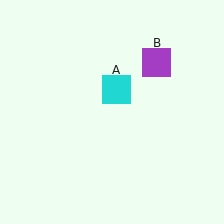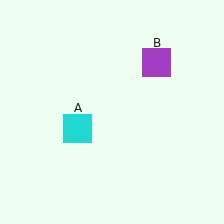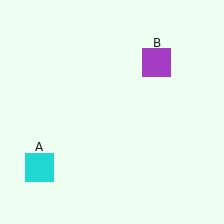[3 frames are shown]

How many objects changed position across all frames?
1 object changed position: cyan square (object A).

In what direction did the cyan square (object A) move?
The cyan square (object A) moved down and to the left.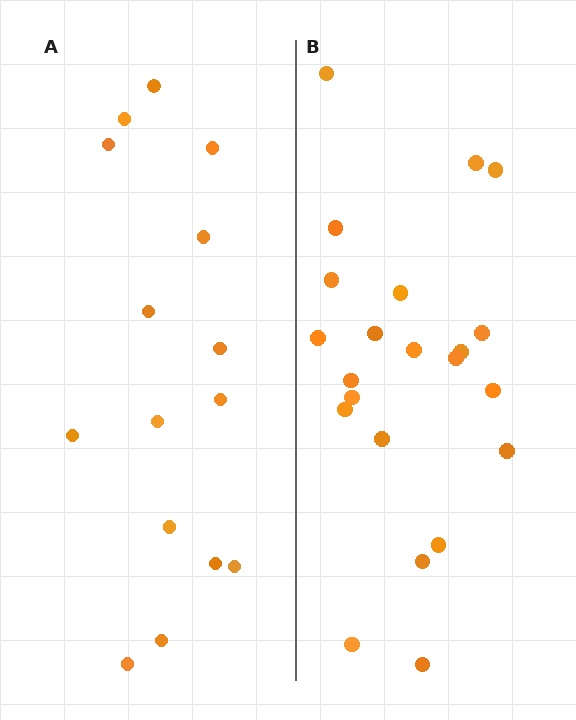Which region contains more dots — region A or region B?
Region B (the right region) has more dots.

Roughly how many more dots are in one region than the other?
Region B has roughly 8 or so more dots than region A.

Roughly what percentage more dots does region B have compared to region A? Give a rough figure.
About 45% more.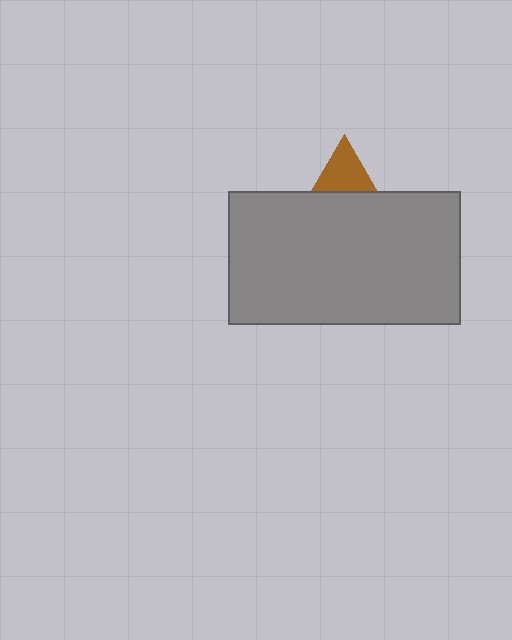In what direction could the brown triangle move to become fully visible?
The brown triangle could move up. That would shift it out from behind the gray rectangle entirely.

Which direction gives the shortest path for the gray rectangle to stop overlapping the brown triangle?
Moving down gives the shortest separation.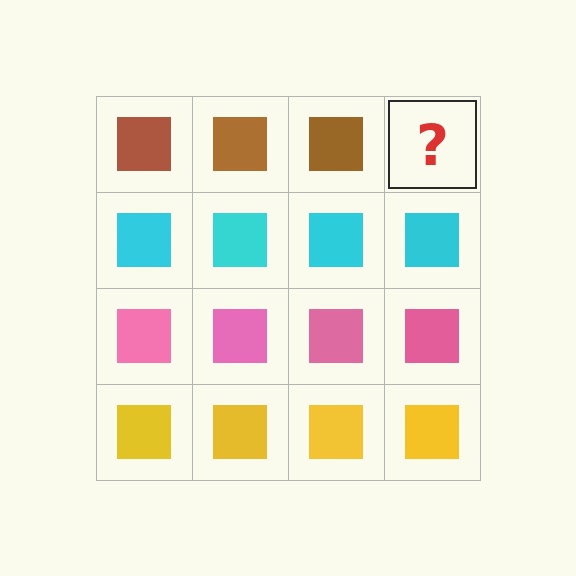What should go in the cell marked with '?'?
The missing cell should contain a brown square.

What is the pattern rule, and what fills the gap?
The rule is that each row has a consistent color. The gap should be filled with a brown square.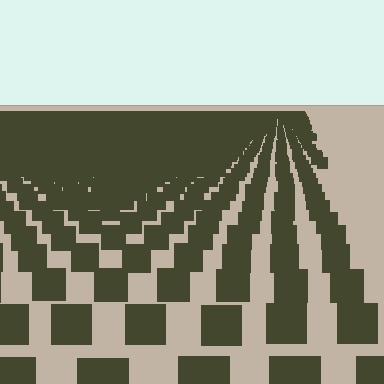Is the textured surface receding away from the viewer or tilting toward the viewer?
The surface is receding away from the viewer. Texture elements get smaller and denser toward the top.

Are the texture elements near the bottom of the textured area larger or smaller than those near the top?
Larger. Near the bottom, elements are closer to the viewer and appear at a bigger on-screen size.